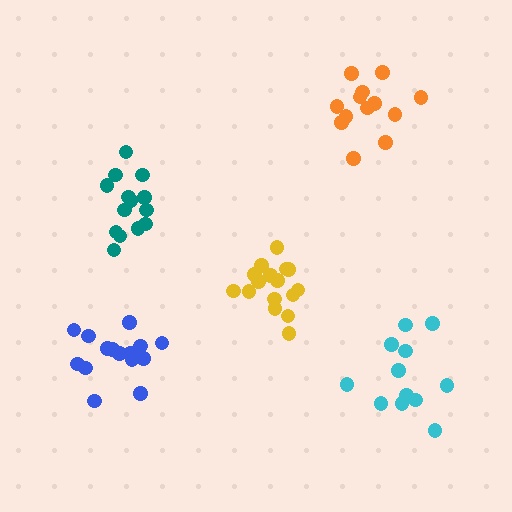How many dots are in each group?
Group 1: 14 dots, Group 2: 16 dots, Group 3: 12 dots, Group 4: 13 dots, Group 5: 16 dots (71 total).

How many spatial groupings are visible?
There are 5 spatial groupings.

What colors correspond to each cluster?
The clusters are colored: teal, yellow, cyan, orange, blue.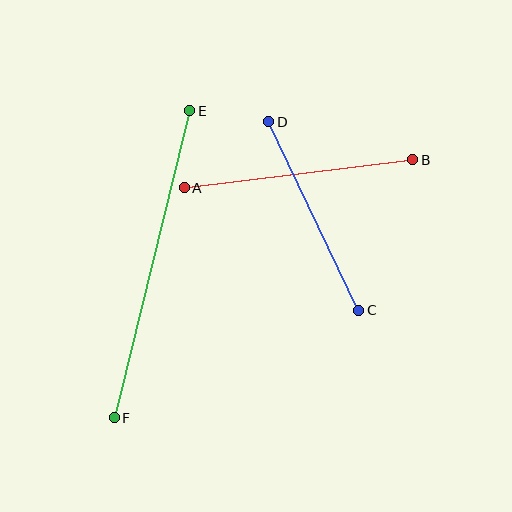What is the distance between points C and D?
The distance is approximately 209 pixels.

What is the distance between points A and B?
The distance is approximately 230 pixels.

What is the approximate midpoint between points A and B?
The midpoint is at approximately (298, 174) pixels.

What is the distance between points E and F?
The distance is approximately 316 pixels.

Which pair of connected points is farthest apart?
Points E and F are farthest apart.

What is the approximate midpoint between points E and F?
The midpoint is at approximately (152, 264) pixels.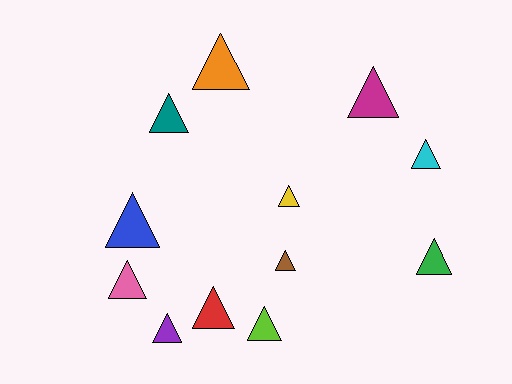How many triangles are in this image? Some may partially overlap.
There are 12 triangles.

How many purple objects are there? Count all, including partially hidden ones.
There is 1 purple object.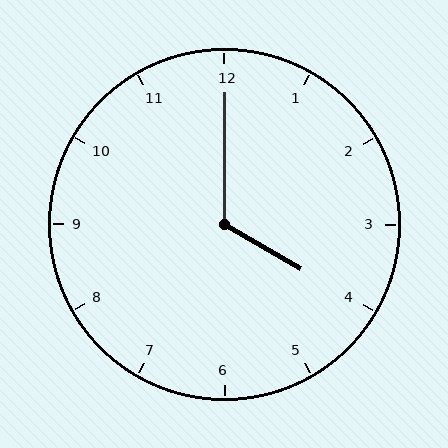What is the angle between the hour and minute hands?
Approximately 120 degrees.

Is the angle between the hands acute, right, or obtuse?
It is obtuse.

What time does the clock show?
4:00.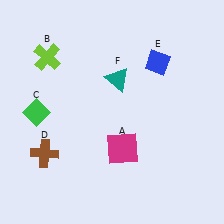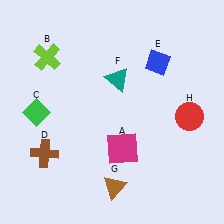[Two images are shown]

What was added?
A brown triangle (G), a red circle (H) were added in Image 2.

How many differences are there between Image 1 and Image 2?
There are 2 differences between the two images.